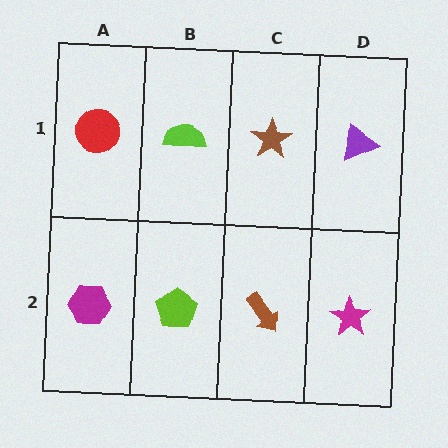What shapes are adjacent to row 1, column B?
A lime pentagon (row 2, column B), a red circle (row 1, column A), a brown star (row 1, column C).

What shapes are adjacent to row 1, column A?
A magenta hexagon (row 2, column A), a lime semicircle (row 1, column B).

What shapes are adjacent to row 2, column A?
A red circle (row 1, column A), a lime pentagon (row 2, column B).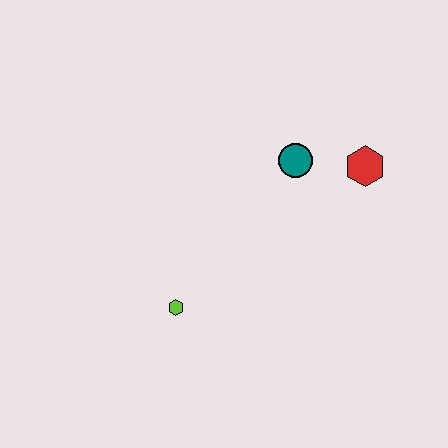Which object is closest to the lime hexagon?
The teal circle is closest to the lime hexagon.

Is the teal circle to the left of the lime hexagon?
No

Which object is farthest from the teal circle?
The lime hexagon is farthest from the teal circle.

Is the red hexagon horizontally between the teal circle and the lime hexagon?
No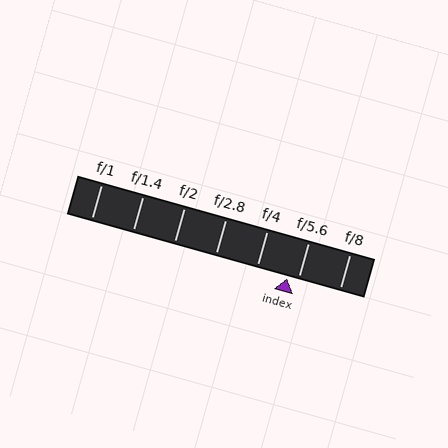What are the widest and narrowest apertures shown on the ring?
The widest aperture shown is f/1 and the narrowest is f/8.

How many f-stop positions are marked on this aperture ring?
There are 7 f-stop positions marked.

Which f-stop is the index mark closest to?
The index mark is closest to f/5.6.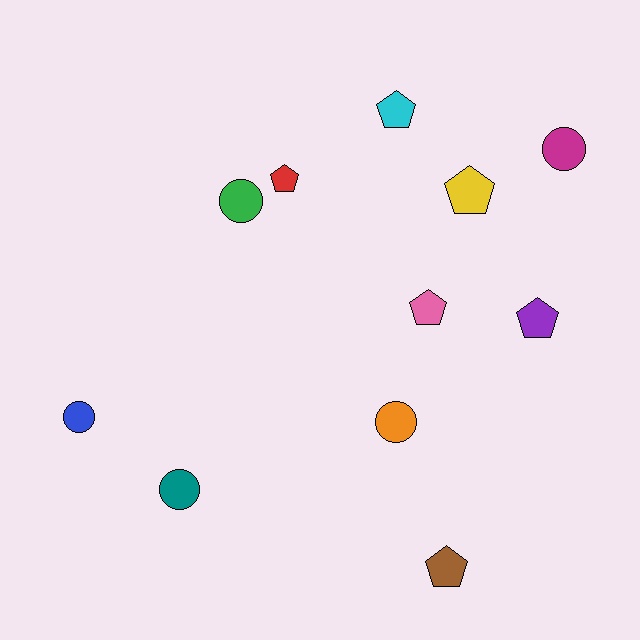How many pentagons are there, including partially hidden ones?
There are 6 pentagons.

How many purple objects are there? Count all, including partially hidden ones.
There is 1 purple object.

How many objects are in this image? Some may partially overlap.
There are 11 objects.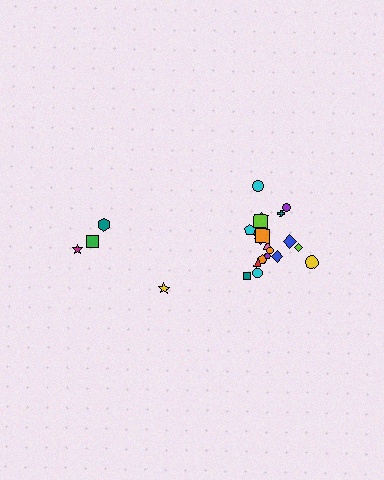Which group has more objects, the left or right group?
The right group.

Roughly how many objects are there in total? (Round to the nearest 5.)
Roughly 25 objects in total.